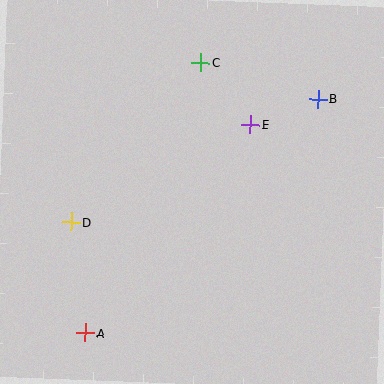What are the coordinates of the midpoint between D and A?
The midpoint between D and A is at (78, 278).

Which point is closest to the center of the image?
Point E at (250, 125) is closest to the center.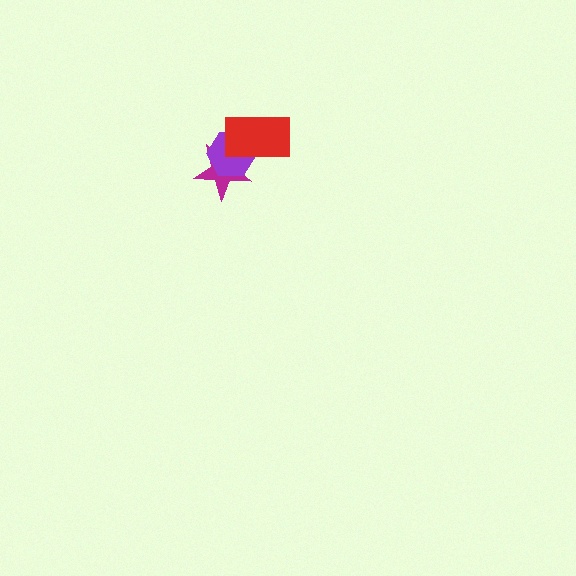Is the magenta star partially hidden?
Yes, it is partially covered by another shape.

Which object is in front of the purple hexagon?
The red rectangle is in front of the purple hexagon.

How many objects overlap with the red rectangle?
2 objects overlap with the red rectangle.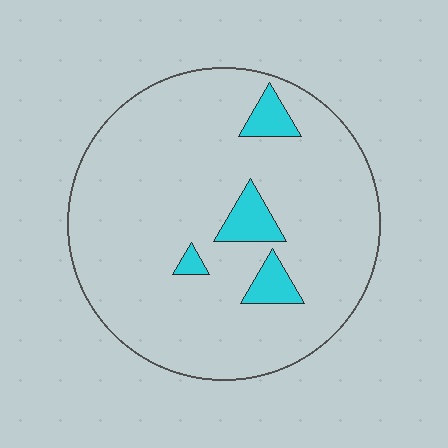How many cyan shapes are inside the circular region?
4.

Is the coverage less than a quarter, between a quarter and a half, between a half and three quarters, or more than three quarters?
Less than a quarter.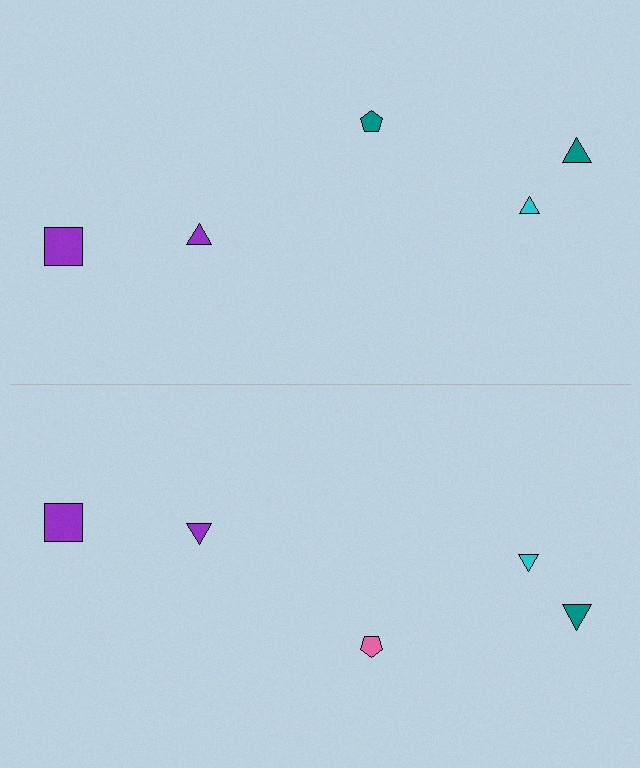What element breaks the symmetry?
The pink pentagon on the bottom side breaks the symmetry — its mirror counterpart is teal.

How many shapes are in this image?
There are 10 shapes in this image.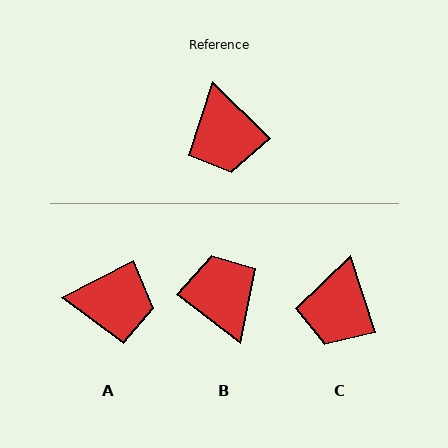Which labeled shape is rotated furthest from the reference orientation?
B, about 173 degrees away.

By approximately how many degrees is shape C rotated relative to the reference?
Approximately 28 degrees clockwise.